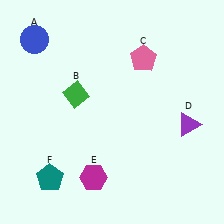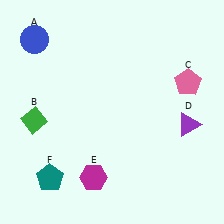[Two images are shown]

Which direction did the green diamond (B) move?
The green diamond (B) moved left.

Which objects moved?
The objects that moved are: the green diamond (B), the pink pentagon (C).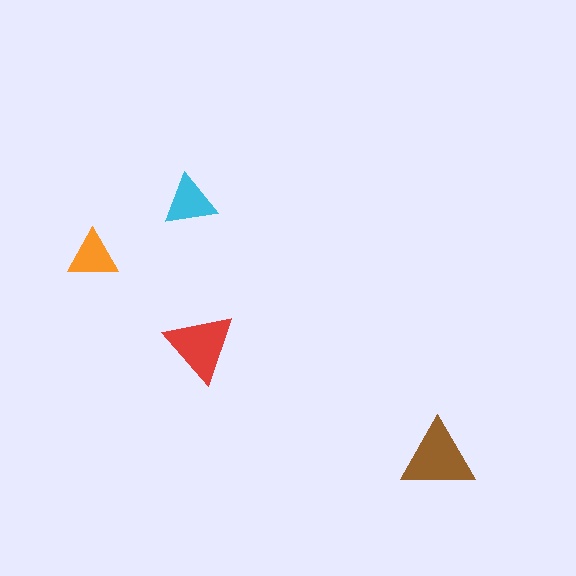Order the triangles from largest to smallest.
the brown one, the red one, the cyan one, the orange one.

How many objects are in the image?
There are 4 objects in the image.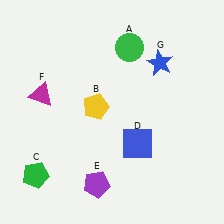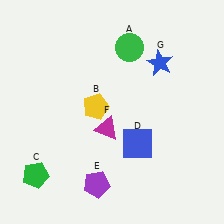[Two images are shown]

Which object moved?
The magenta triangle (F) moved right.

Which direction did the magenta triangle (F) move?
The magenta triangle (F) moved right.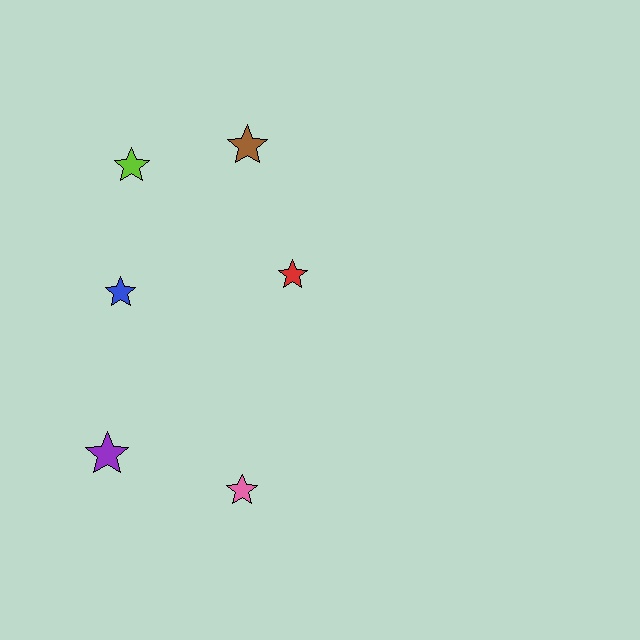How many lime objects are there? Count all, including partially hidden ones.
There is 1 lime object.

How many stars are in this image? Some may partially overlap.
There are 6 stars.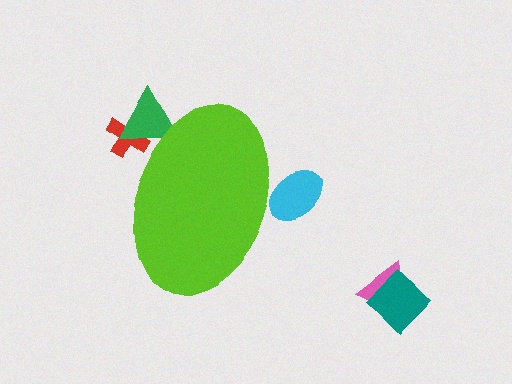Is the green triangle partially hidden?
Yes, the green triangle is partially hidden behind the lime ellipse.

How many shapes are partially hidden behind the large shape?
3 shapes are partially hidden.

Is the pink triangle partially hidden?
No, the pink triangle is fully visible.